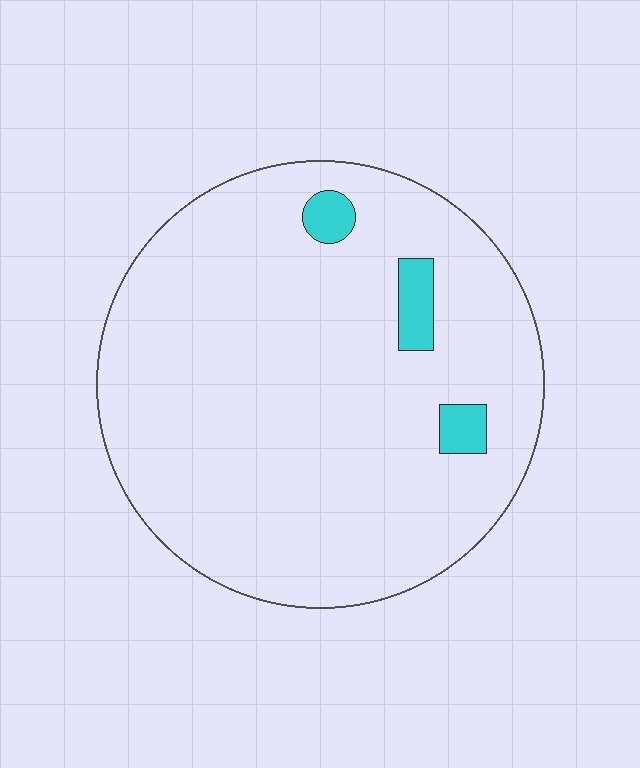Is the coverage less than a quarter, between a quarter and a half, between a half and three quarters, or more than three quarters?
Less than a quarter.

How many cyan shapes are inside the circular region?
3.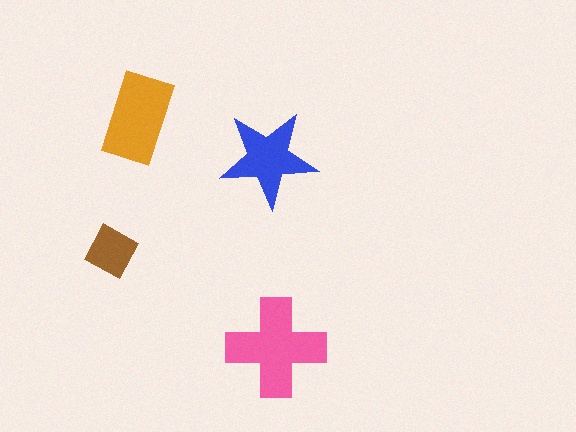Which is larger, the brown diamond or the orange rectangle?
The orange rectangle.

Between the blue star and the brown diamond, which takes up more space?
The blue star.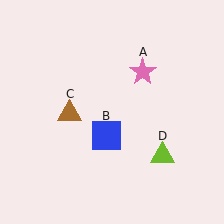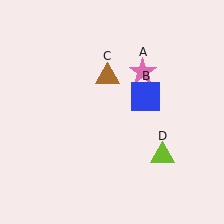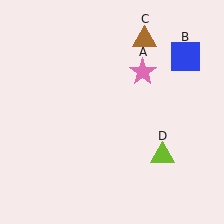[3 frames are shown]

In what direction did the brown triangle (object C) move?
The brown triangle (object C) moved up and to the right.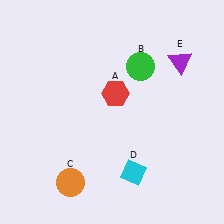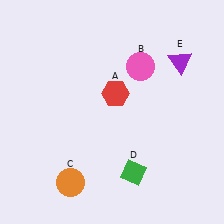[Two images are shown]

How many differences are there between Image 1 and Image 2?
There are 2 differences between the two images.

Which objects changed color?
B changed from green to pink. D changed from cyan to green.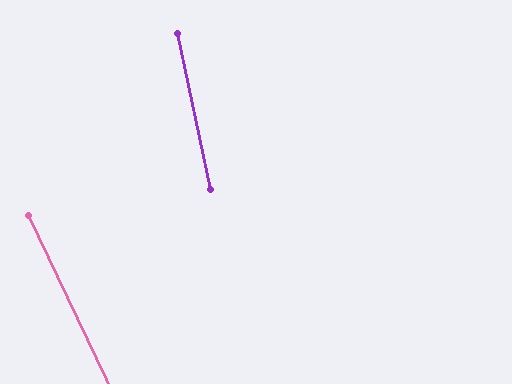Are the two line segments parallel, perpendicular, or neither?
Neither parallel nor perpendicular — they differ by about 13°.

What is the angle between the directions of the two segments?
Approximately 13 degrees.